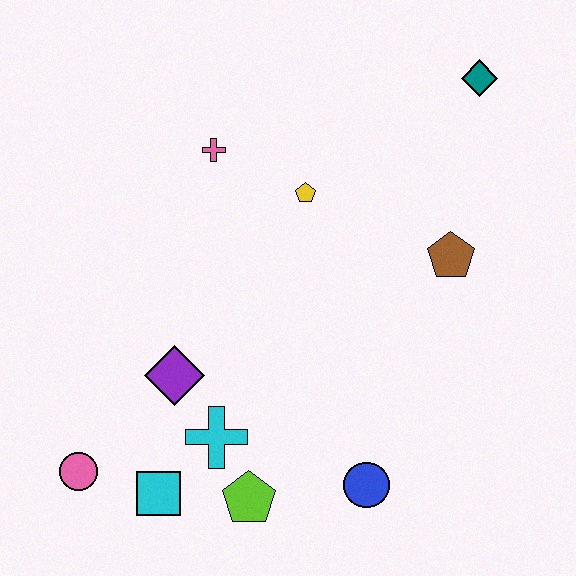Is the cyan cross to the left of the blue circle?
Yes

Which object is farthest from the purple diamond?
The teal diamond is farthest from the purple diamond.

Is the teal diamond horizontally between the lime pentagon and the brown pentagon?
No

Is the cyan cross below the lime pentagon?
No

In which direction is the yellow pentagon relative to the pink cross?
The yellow pentagon is to the right of the pink cross.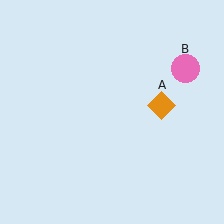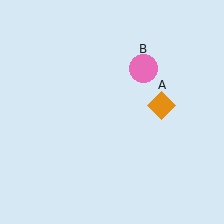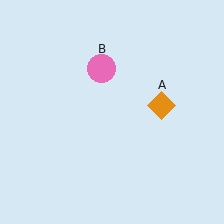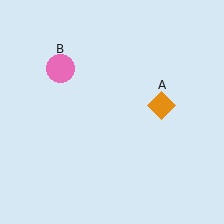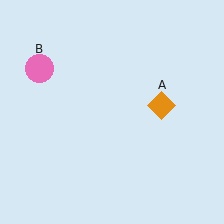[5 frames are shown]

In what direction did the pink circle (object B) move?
The pink circle (object B) moved left.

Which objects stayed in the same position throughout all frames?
Orange diamond (object A) remained stationary.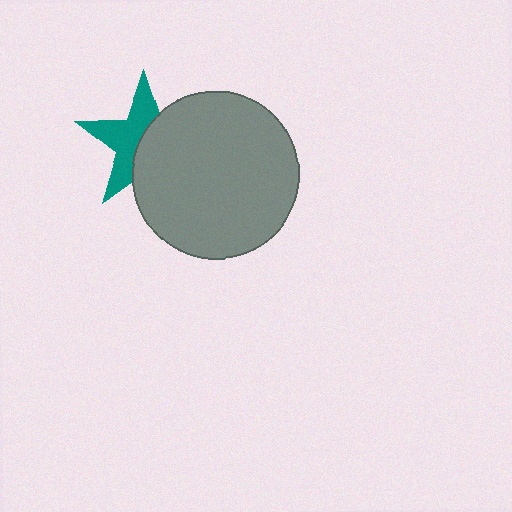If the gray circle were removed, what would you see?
You would see the complete teal star.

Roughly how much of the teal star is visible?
About half of it is visible (roughly 51%).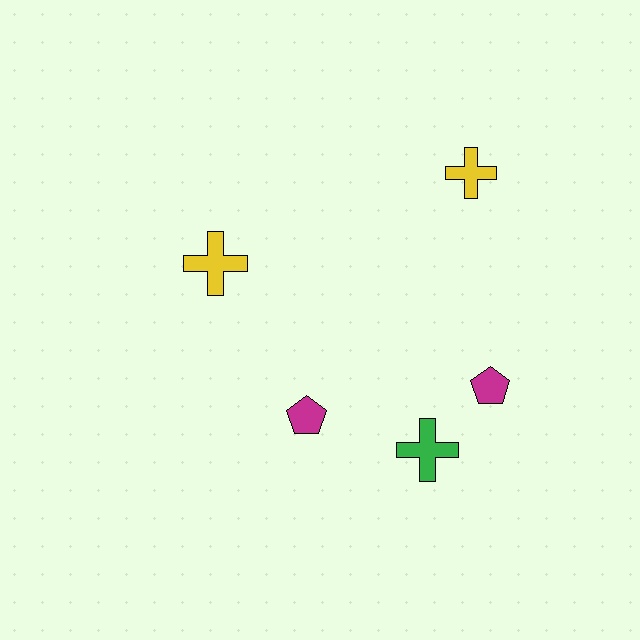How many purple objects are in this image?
There are no purple objects.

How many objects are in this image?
There are 5 objects.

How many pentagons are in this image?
There are 2 pentagons.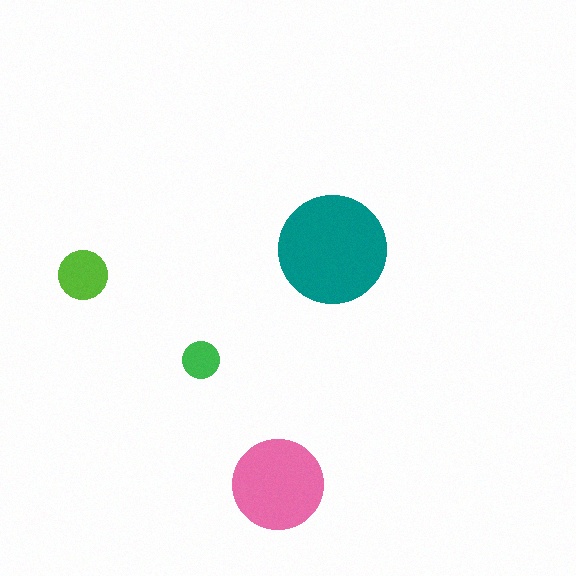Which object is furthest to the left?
The lime circle is leftmost.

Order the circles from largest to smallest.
the teal one, the pink one, the lime one, the green one.